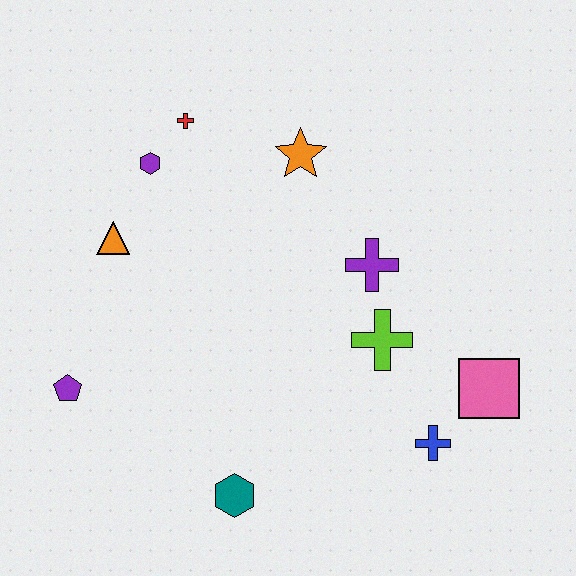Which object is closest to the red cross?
The purple hexagon is closest to the red cross.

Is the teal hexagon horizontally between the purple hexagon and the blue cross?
Yes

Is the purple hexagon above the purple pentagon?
Yes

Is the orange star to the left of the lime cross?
Yes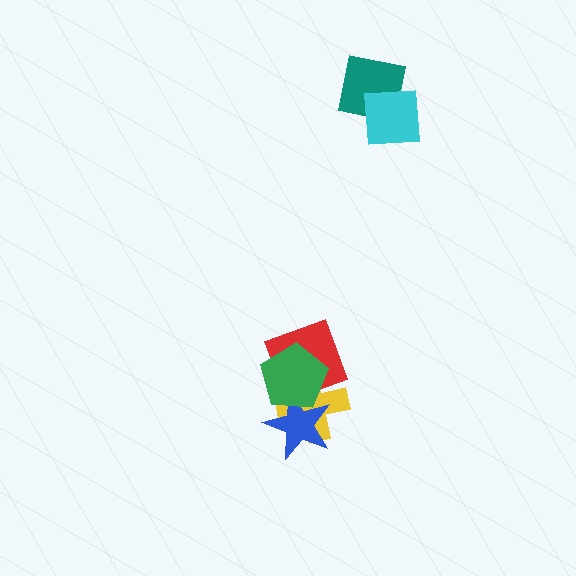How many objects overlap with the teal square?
1 object overlaps with the teal square.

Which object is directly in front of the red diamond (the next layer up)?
The blue star is directly in front of the red diamond.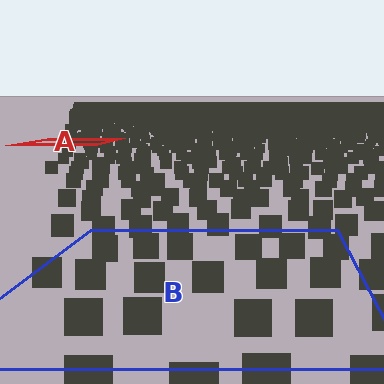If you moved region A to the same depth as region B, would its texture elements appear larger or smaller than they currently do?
They would appear larger. At a closer depth, the same texture elements are projected at a bigger on-screen size.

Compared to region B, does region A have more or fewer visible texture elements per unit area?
Region A has more texture elements per unit area — they are packed more densely because it is farther away.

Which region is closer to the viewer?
Region B is closer. The texture elements there are larger and more spread out.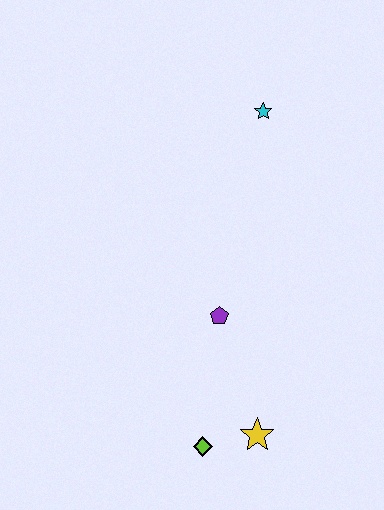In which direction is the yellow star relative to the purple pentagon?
The yellow star is below the purple pentagon.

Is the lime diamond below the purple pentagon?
Yes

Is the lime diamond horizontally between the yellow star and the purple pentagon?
No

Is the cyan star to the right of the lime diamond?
Yes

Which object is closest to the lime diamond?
The yellow star is closest to the lime diamond.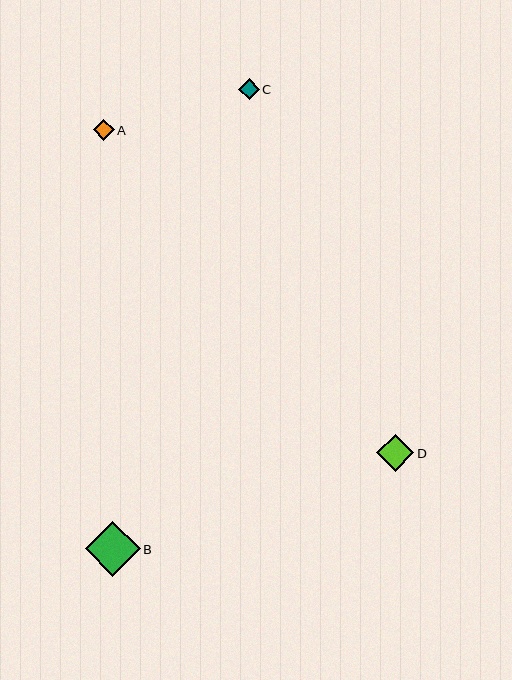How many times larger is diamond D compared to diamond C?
Diamond D is approximately 1.8 times the size of diamond C.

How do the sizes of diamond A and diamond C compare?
Diamond A and diamond C are approximately the same size.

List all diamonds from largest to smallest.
From largest to smallest: B, D, A, C.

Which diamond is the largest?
Diamond B is the largest with a size of approximately 55 pixels.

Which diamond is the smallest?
Diamond C is the smallest with a size of approximately 21 pixels.